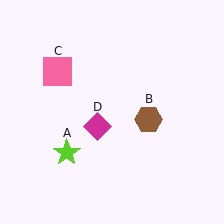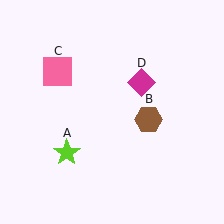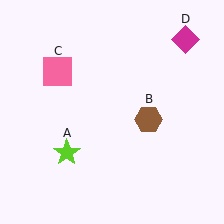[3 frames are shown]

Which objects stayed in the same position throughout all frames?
Lime star (object A) and brown hexagon (object B) and pink square (object C) remained stationary.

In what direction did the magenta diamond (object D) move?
The magenta diamond (object D) moved up and to the right.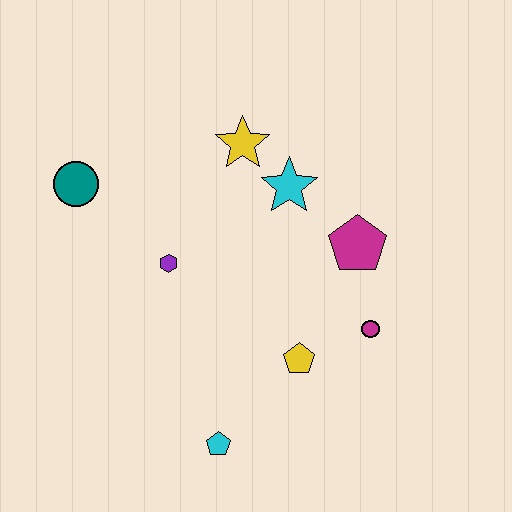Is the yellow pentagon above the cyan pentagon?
Yes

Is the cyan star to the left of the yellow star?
No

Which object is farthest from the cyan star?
The cyan pentagon is farthest from the cyan star.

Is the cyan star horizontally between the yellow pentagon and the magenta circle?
No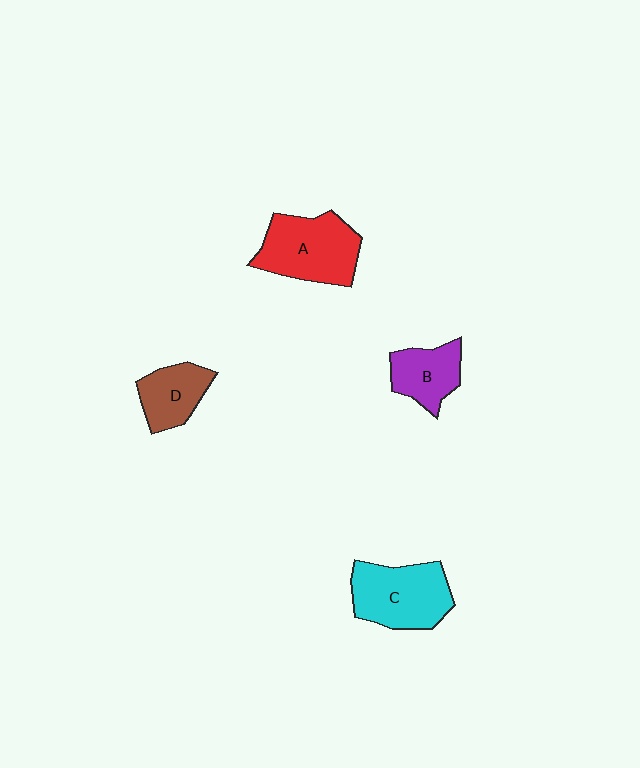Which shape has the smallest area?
Shape B (purple).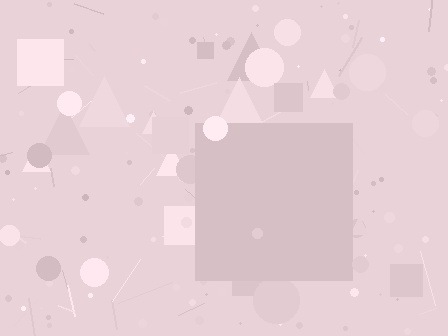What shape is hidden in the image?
A square is hidden in the image.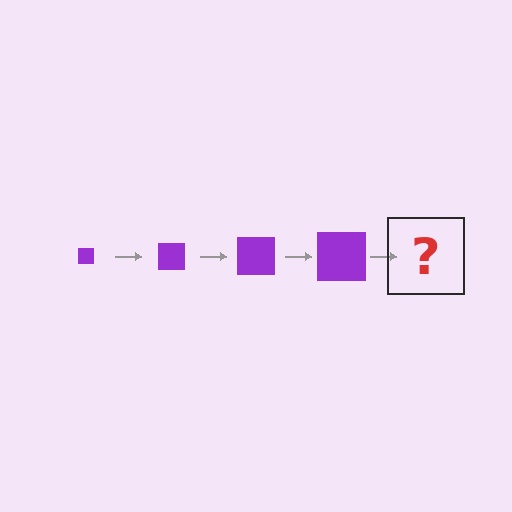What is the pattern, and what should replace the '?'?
The pattern is that the square gets progressively larger each step. The '?' should be a purple square, larger than the previous one.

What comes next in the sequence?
The next element should be a purple square, larger than the previous one.